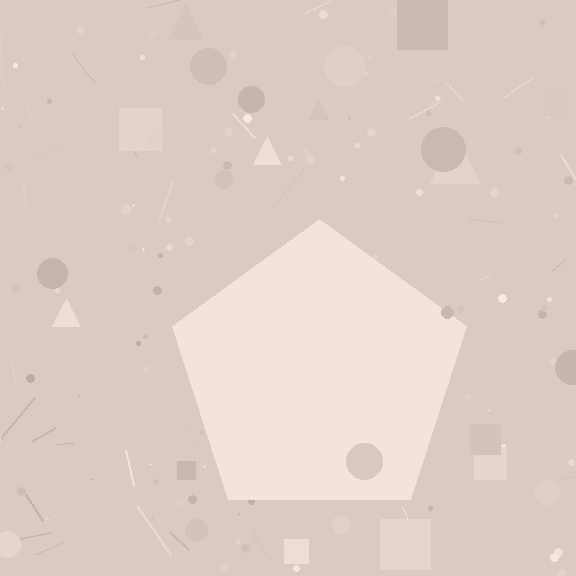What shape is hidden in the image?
A pentagon is hidden in the image.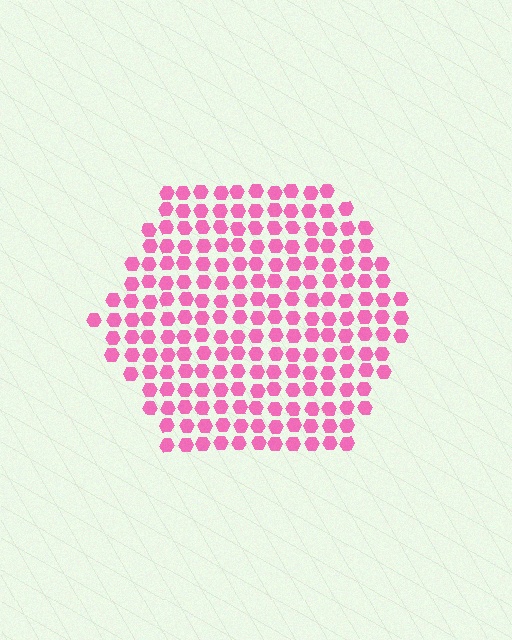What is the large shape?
The large shape is a hexagon.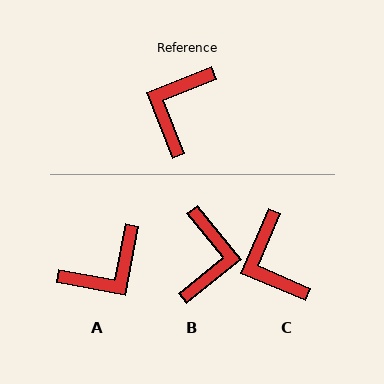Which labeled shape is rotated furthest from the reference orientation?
B, about 163 degrees away.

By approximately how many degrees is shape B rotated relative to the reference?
Approximately 163 degrees clockwise.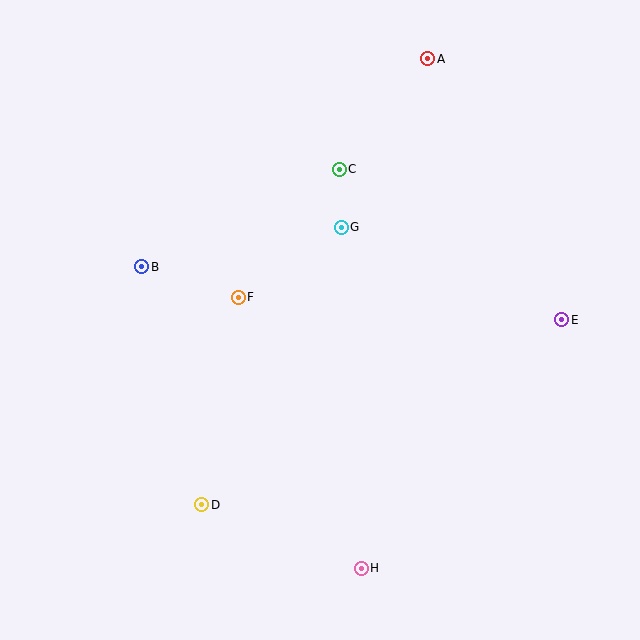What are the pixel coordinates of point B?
Point B is at (142, 267).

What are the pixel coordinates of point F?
Point F is at (238, 297).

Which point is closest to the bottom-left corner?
Point D is closest to the bottom-left corner.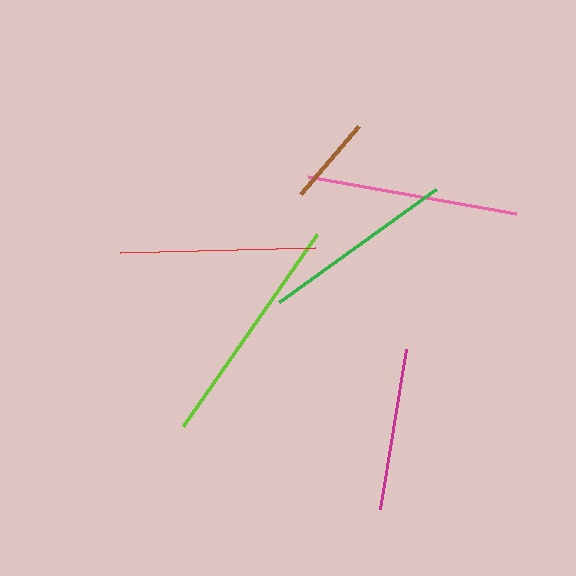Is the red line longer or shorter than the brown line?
The red line is longer than the brown line.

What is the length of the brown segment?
The brown segment is approximately 89 pixels long.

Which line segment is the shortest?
The brown line is the shortest at approximately 89 pixels.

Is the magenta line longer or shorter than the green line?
The green line is longer than the magenta line.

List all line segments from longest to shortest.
From longest to shortest: lime, pink, red, green, magenta, brown.